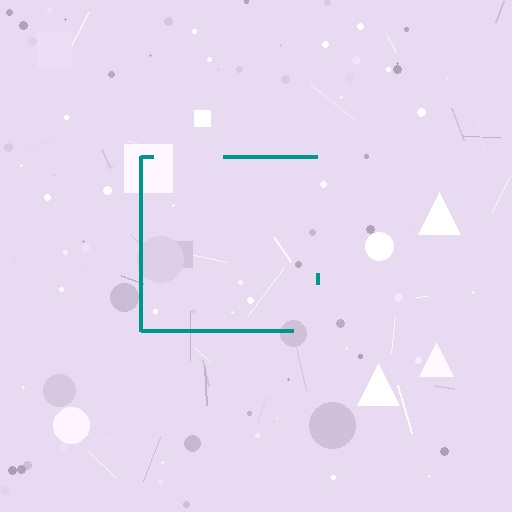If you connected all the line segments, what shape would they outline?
They would outline a square.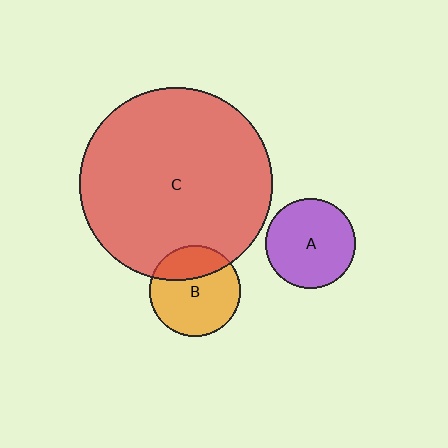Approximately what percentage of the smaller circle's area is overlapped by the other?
Approximately 30%.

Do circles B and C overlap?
Yes.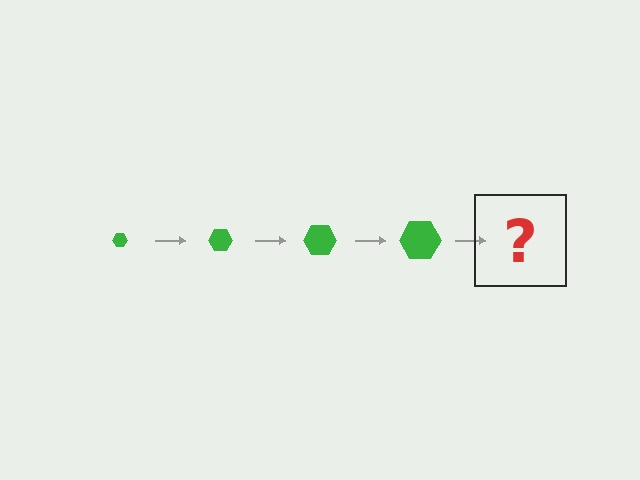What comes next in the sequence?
The next element should be a green hexagon, larger than the previous one.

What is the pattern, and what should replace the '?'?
The pattern is that the hexagon gets progressively larger each step. The '?' should be a green hexagon, larger than the previous one.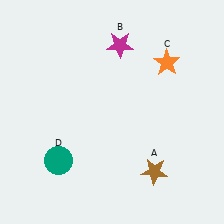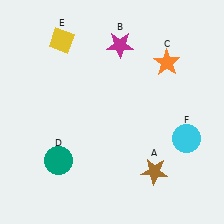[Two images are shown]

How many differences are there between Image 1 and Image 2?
There are 2 differences between the two images.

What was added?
A yellow diamond (E), a cyan circle (F) were added in Image 2.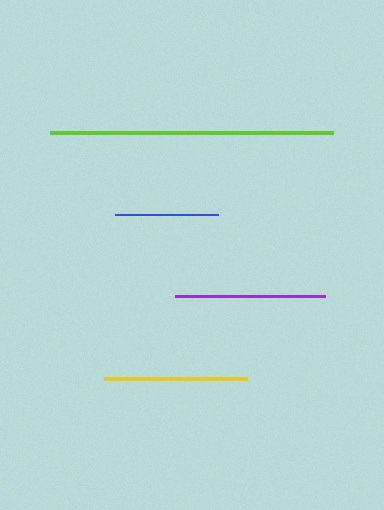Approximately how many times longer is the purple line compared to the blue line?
The purple line is approximately 1.5 times the length of the blue line.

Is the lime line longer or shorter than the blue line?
The lime line is longer than the blue line.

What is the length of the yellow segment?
The yellow segment is approximately 143 pixels long.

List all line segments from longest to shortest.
From longest to shortest: lime, purple, yellow, blue.